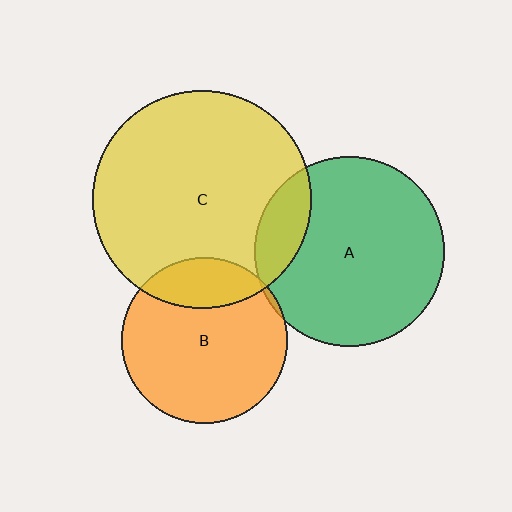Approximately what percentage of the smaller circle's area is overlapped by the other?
Approximately 5%.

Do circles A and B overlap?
Yes.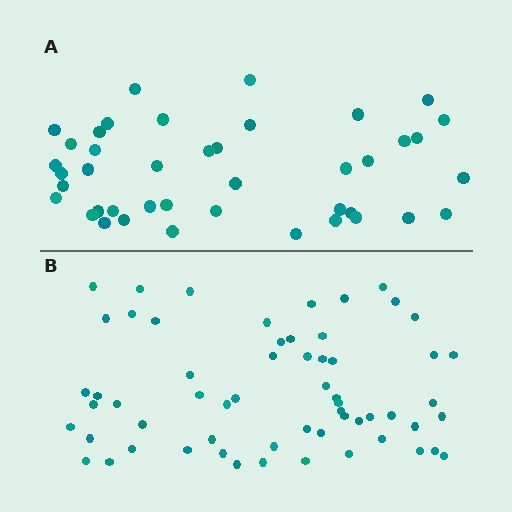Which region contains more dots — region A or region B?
Region B (the bottom region) has more dots.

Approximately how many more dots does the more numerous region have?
Region B has approximately 20 more dots than region A.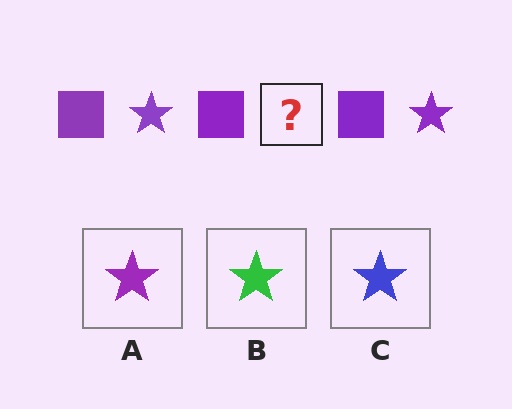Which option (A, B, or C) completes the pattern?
A.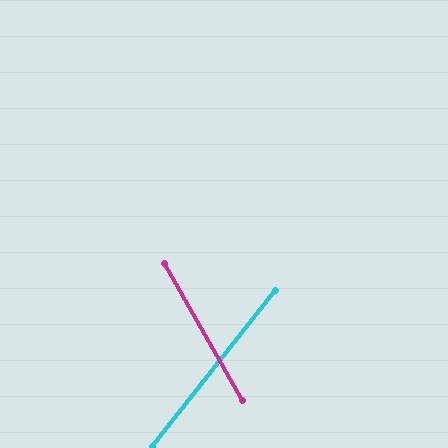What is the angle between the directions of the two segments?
Approximately 68 degrees.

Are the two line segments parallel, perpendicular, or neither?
Neither parallel nor perpendicular — they differ by about 68°.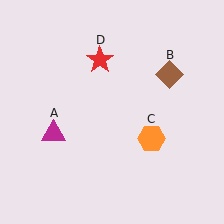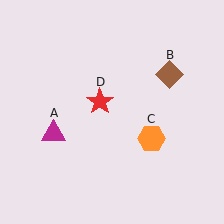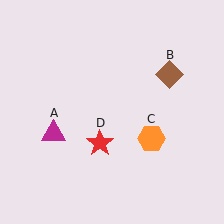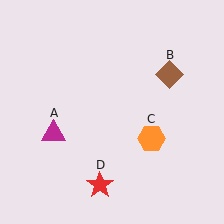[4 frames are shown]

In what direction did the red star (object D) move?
The red star (object D) moved down.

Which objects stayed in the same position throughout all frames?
Magenta triangle (object A) and brown diamond (object B) and orange hexagon (object C) remained stationary.